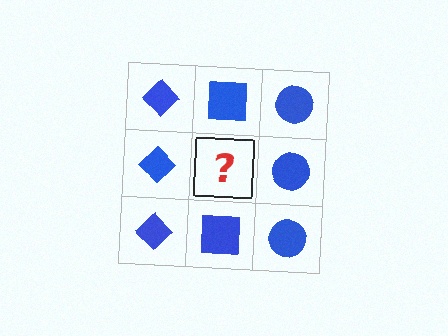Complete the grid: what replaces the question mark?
The question mark should be replaced with a blue square.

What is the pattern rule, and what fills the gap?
The rule is that each column has a consistent shape. The gap should be filled with a blue square.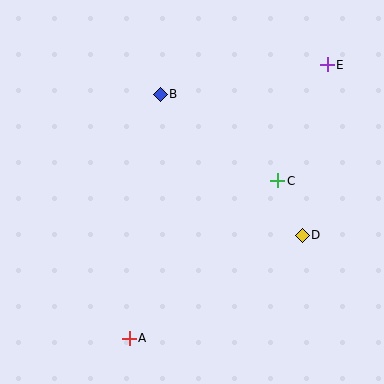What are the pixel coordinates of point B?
Point B is at (160, 94).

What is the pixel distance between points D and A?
The distance between D and A is 201 pixels.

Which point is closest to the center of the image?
Point C at (278, 181) is closest to the center.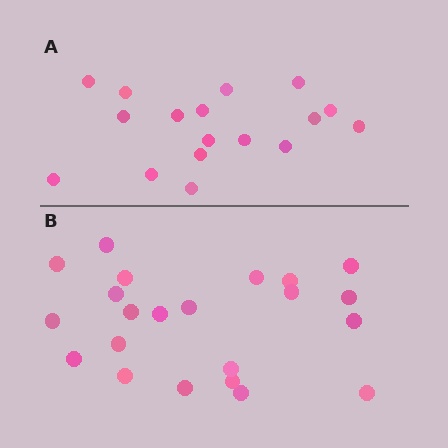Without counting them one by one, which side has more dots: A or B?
Region B (the bottom region) has more dots.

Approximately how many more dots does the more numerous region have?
Region B has about 5 more dots than region A.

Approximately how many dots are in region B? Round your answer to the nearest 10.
About 20 dots. (The exact count is 22, which rounds to 20.)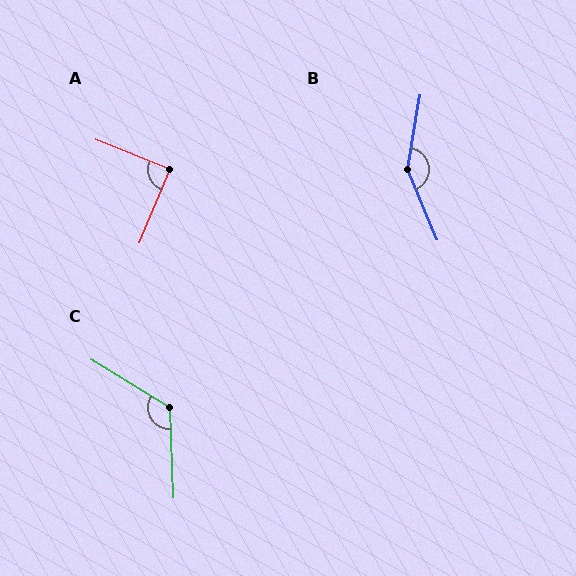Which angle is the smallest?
A, at approximately 89 degrees.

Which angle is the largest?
B, at approximately 148 degrees.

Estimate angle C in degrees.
Approximately 124 degrees.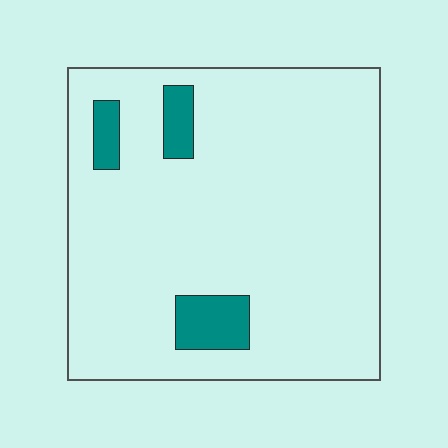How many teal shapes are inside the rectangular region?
3.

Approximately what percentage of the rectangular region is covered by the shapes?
Approximately 10%.